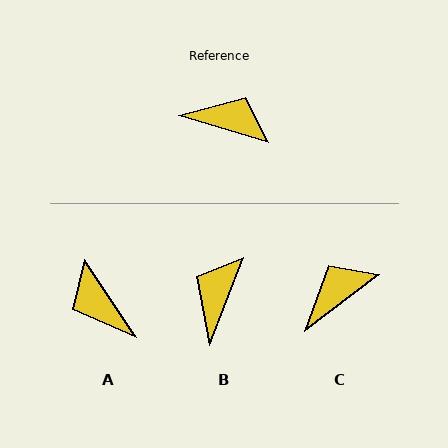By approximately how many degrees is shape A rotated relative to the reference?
Approximately 140 degrees counter-clockwise.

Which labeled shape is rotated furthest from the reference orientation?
A, about 140 degrees away.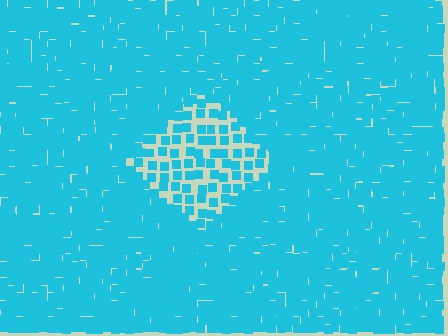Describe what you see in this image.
The image contains small cyan elements arranged at two different densities. A diamond-shaped region is visible where the elements are less densely packed than the surrounding area.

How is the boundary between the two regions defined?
The boundary is defined by a change in element density (approximately 2.4x ratio). All elements are the same color, size, and shape.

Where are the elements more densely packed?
The elements are more densely packed outside the diamond boundary.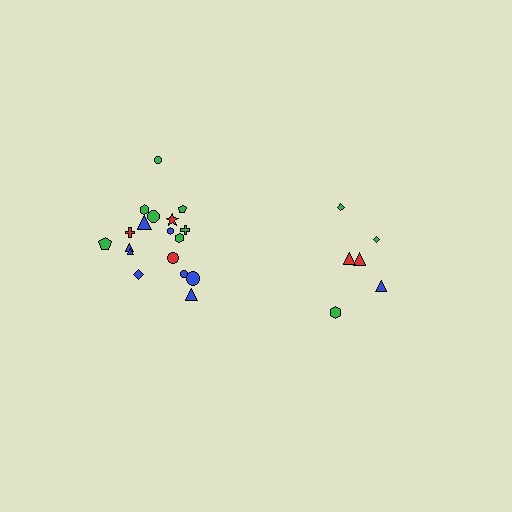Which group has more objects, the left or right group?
The left group.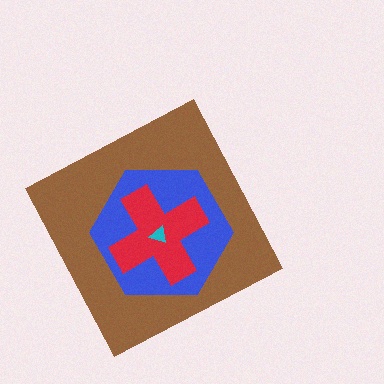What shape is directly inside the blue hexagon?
The red cross.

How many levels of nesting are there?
4.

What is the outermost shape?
The brown diamond.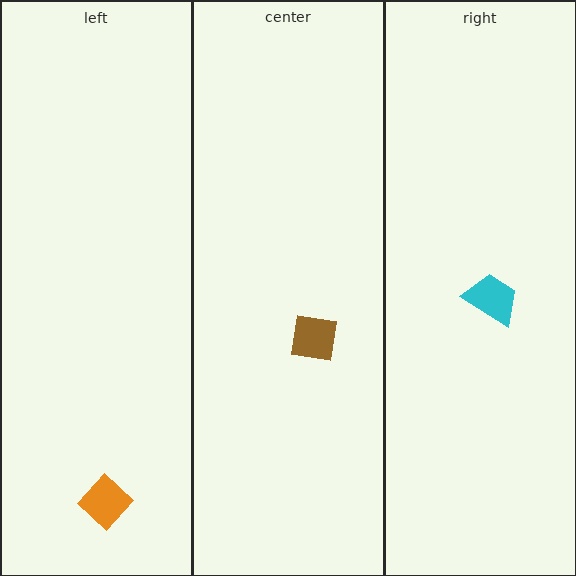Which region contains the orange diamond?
The left region.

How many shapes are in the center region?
1.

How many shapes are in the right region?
1.